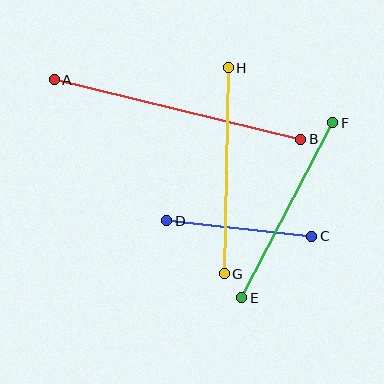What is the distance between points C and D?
The distance is approximately 146 pixels.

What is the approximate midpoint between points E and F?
The midpoint is at approximately (287, 210) pixels.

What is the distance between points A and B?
The distance is approximately 253 pixels.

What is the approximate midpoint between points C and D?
The midpoint is at approximately (239, 228) pixels.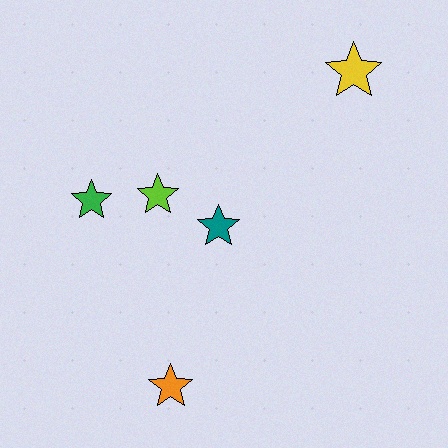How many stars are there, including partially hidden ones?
There are 5 stars.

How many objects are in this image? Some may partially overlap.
There are 5 objects.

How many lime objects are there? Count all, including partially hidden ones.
There is 1 lime object.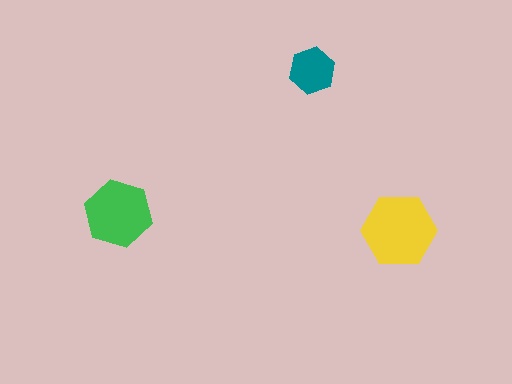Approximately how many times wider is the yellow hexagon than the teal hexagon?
About 1.5 times wider.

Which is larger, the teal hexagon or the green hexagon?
The green one.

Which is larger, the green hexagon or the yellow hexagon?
The yellow one.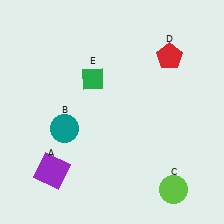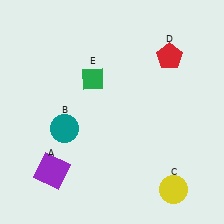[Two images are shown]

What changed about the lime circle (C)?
In Image 1, C is lime. In Image 2, it changed to yellow.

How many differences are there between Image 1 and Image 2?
There is 1 difference between the two images.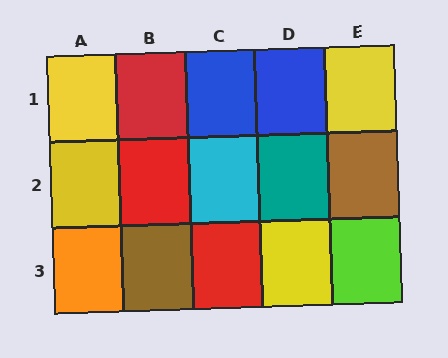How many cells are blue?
2 cells are blue.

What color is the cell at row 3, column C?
Red.